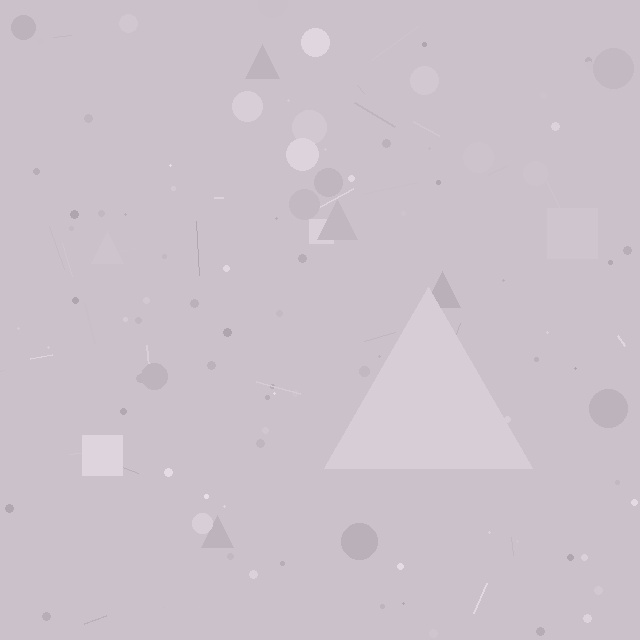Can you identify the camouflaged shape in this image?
The camouflaged shape is a triangle.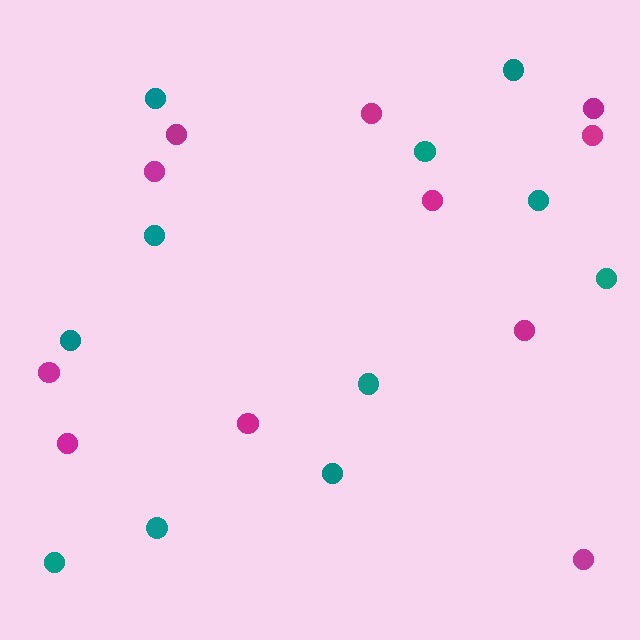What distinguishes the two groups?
There are 2 groups: one group of teal circles (11) and one group of magenta circles (11).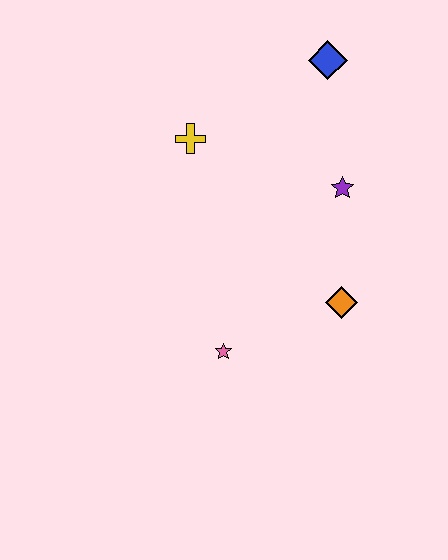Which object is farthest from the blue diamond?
The pink star is farthest from the blue diamond.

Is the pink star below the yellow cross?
Yes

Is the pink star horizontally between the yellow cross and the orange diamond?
Yes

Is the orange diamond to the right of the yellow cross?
Yes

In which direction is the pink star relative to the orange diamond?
The pink star is to the left of the orange diamond.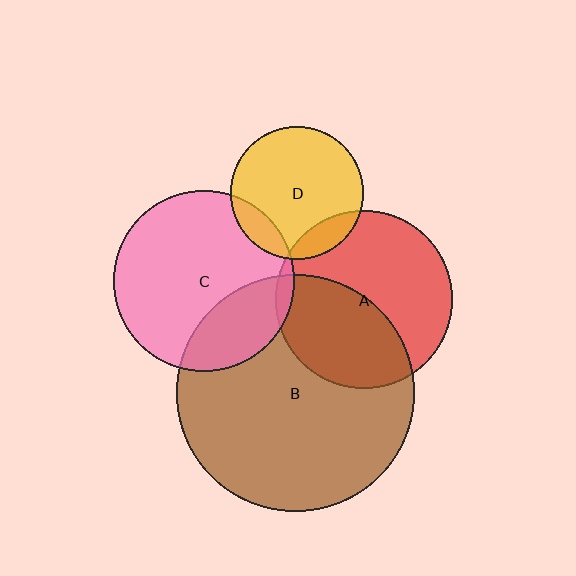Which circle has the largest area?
Circle B (brown).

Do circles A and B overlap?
Yes.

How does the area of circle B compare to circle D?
Approximately 3.2 times.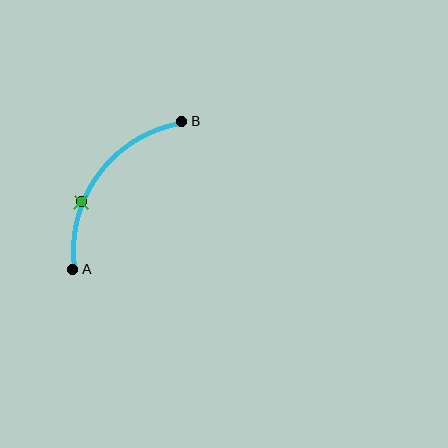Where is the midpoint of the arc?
The arc midpoint is the point on the curve farthest from the straight line joining A and B. It sits above and to the left of that line.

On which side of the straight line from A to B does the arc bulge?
The arc bulges above and to the left of the straight line connecting A and B.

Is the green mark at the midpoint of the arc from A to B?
No. The green mark lies on the arc but is closer to endpoint A. The arc midpoint would be at the point on the curve equidistant along the arc from both A and B.